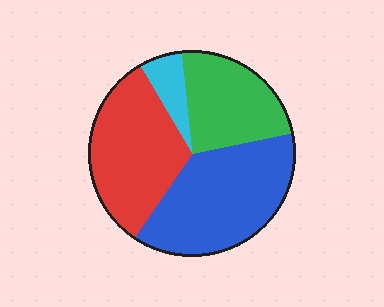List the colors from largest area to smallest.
From largest to smallest: blue, red, green, cyan.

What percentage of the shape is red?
Red covers 32% of the shape.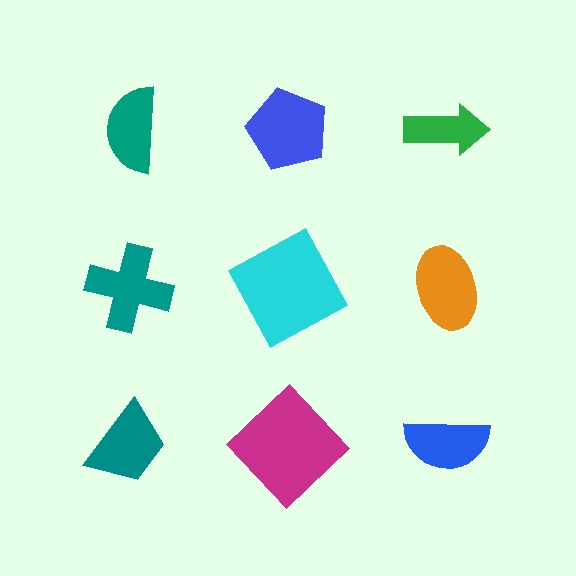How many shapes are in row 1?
3 shapes.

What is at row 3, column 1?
A teal trapezoid.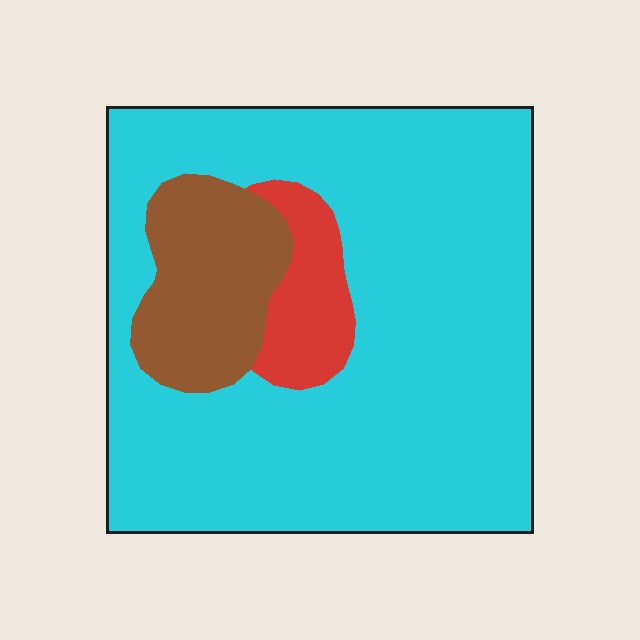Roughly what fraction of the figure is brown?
Brown covers around 15% of the figure.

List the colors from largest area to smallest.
From largest to smallest: cyan, brown, red.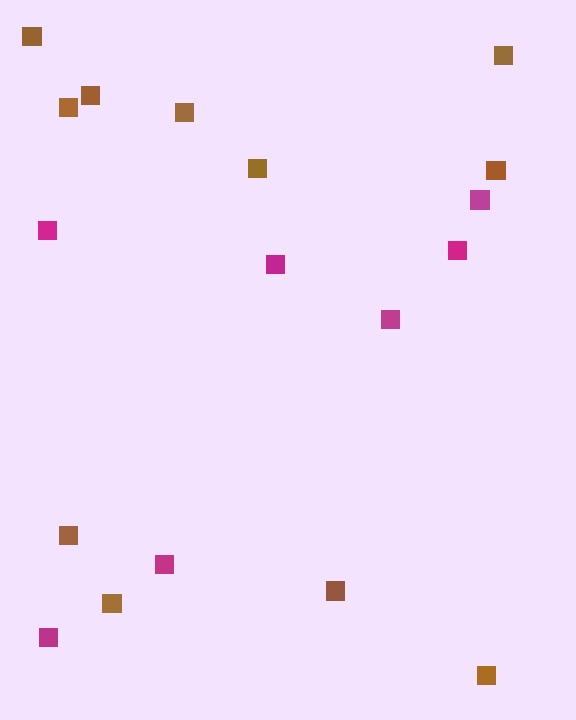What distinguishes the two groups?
There are 2 groups: one group of brown squares (11) and one group of magenta squares (7).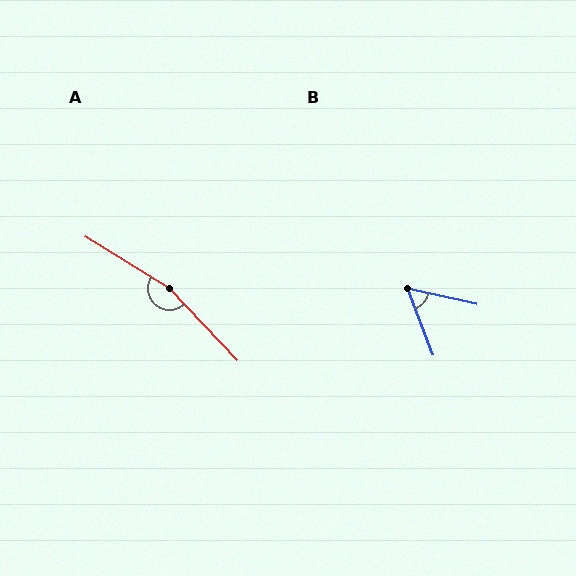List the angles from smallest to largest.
B (57°), A (165°).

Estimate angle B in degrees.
Approximately 57 degrees.